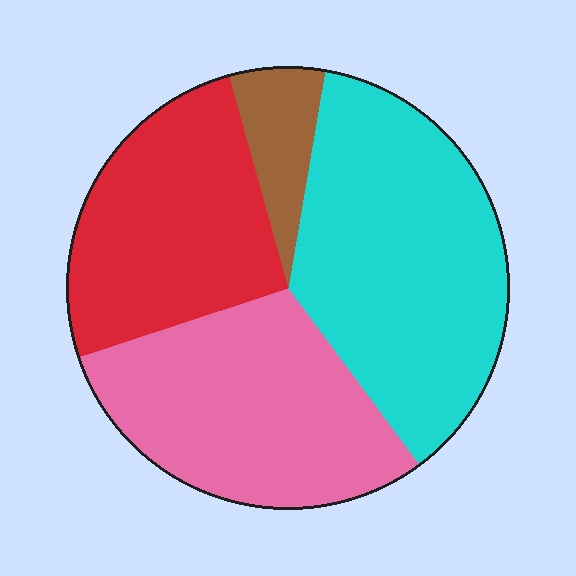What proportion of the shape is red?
Red takes up about one quarter (1/4) of the shape.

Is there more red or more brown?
Red.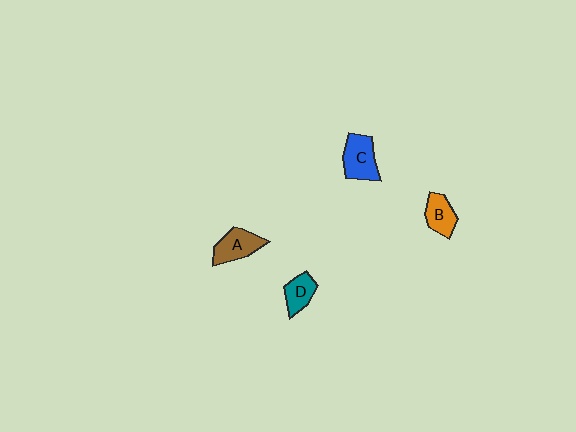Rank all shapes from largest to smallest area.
From largest to smallest: C (blue), A (brown), B (orange), D (teal).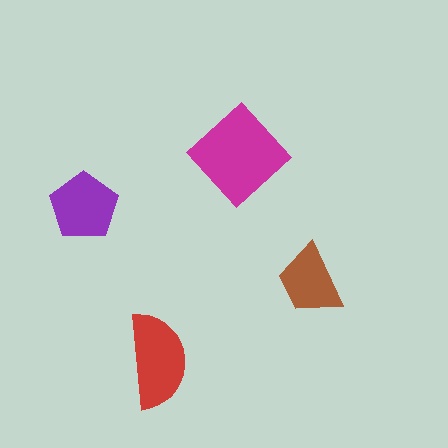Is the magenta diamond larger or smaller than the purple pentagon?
Larger.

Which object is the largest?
The magenta diamond.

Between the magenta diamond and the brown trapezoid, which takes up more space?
The magenta diamond.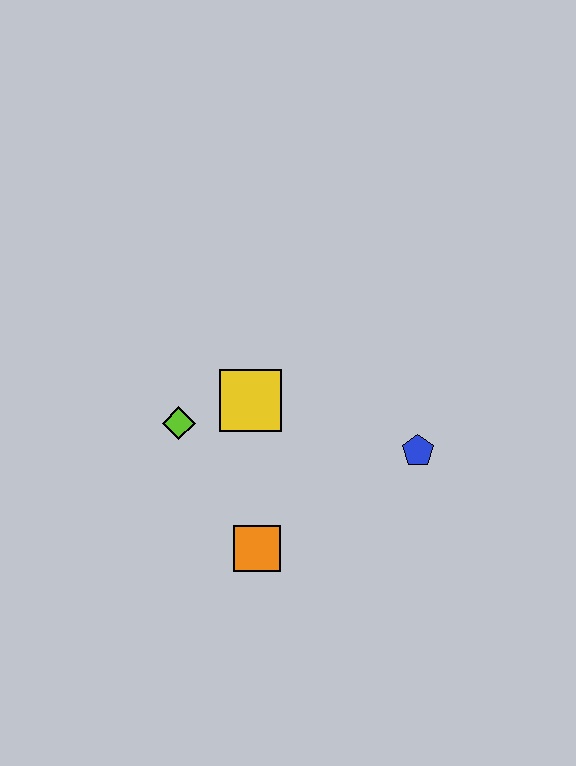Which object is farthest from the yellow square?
The blue pentagon is farthest from the yellow square.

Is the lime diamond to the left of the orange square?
Yes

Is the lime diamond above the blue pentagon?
Yes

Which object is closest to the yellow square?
The lime diamond is closest to the yellow square.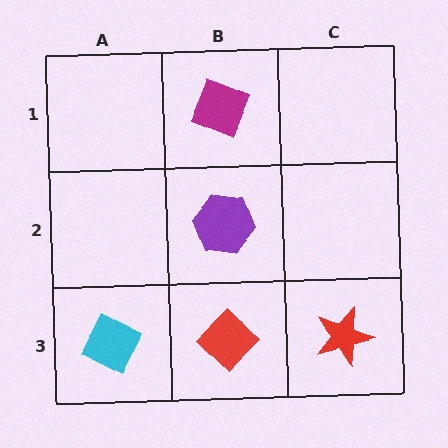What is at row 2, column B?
A purple hexagon.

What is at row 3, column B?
A red diamond.